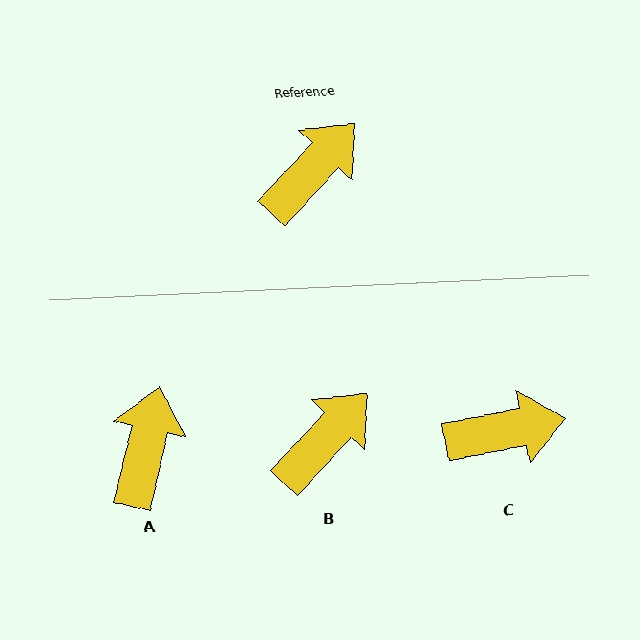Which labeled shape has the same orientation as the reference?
B.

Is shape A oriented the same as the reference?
No, it is off by about 30 degrees.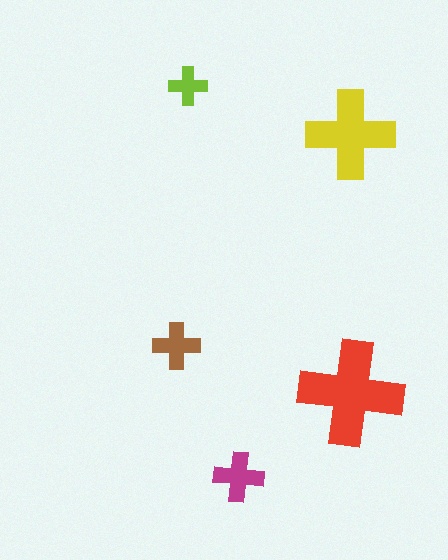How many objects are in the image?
There are 5 objects in the image.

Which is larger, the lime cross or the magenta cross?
The magenta one.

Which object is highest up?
The lime cross is topmost.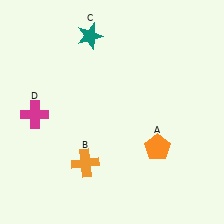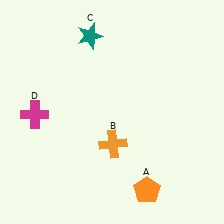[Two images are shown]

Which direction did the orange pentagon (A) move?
The orange pentagon (A) moved down.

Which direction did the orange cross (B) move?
The orange cross (B) moved right.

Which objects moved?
The objects that moved are: the orange pentagon (A), the orange cross (B).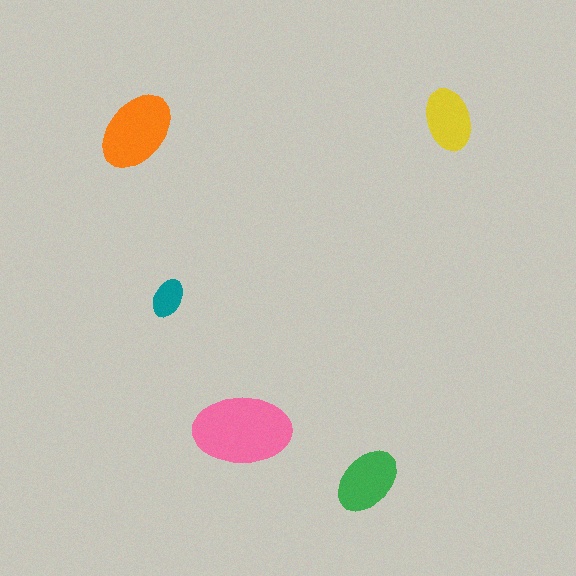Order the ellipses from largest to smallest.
the pink one, the orange one, the green one, the yellow one, the teal one.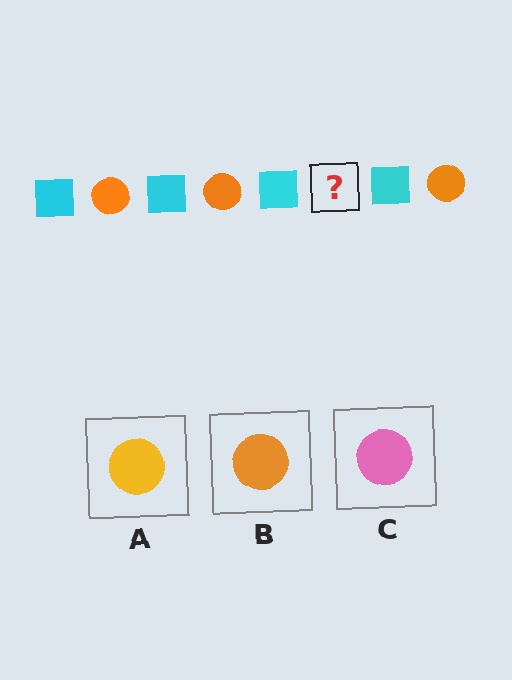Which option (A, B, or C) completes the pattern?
B.